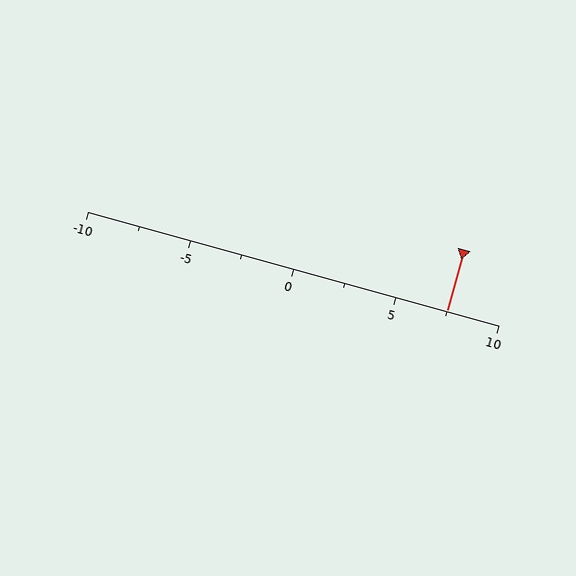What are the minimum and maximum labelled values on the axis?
The axis runs from -10 to 10.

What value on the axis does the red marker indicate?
The marker indicates approximately 7.5.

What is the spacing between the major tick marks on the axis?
The major ticks are spaced 5 apart.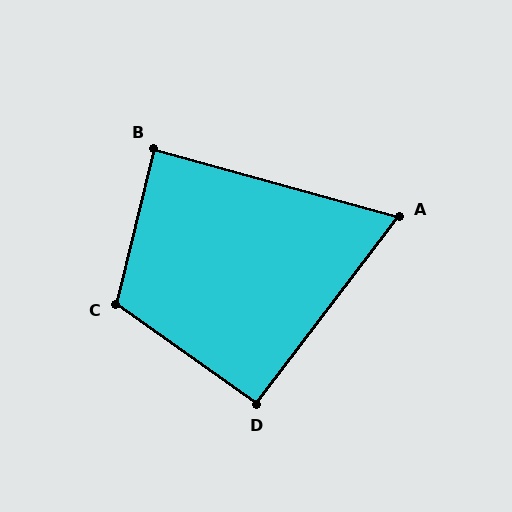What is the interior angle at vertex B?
Approximately 88 degrees (approximately right).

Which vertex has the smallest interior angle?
A, at approximately 68 degrees.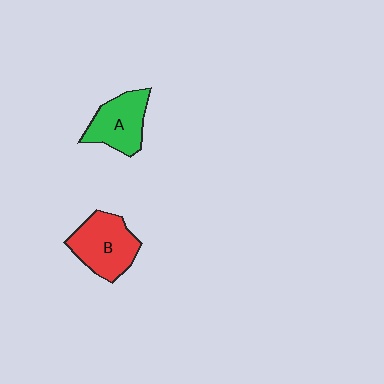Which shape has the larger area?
Shape B (red).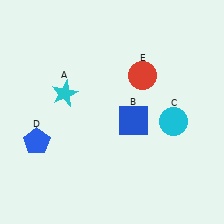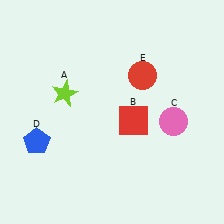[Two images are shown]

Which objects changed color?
A changed from cyan to lime. B changed from blue to red. C changed from cyan to pink.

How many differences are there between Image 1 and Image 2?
There are 3 differences between the two images.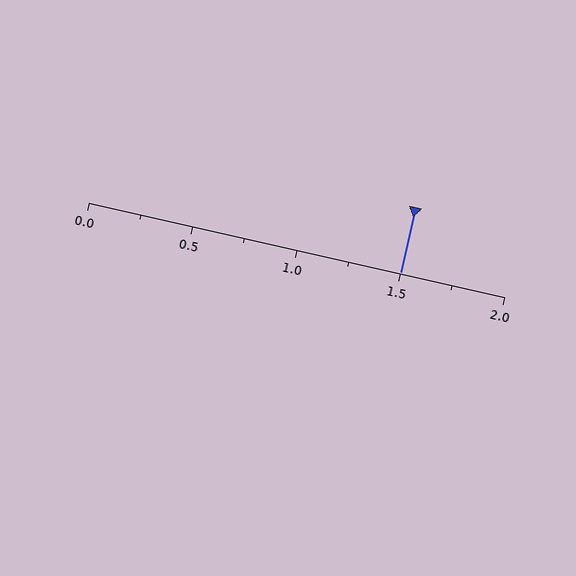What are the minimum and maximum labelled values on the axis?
The axis runs from 0.0 to 2.0.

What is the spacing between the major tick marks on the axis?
The major ticks are spaced 0.5 apart.